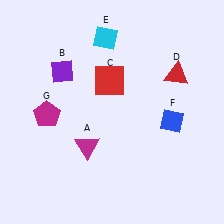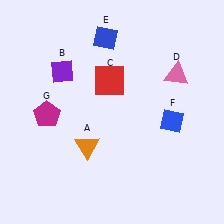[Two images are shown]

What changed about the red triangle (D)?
In Image 1, D is red. In Image 2, it changed to pink.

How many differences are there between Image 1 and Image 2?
There are 3 differences between the two images.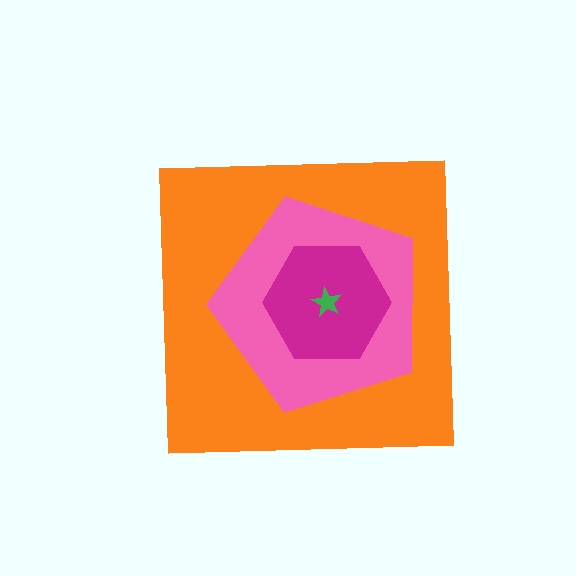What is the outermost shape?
The orange square.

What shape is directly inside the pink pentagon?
The magenta hexagon.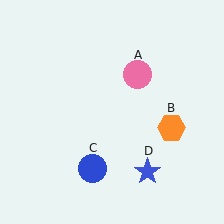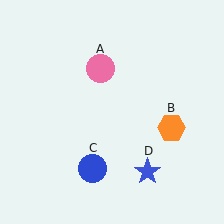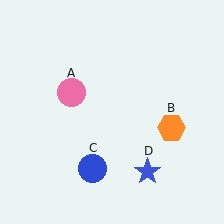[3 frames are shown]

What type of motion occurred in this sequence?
The pink circle (object A) rotated counterclockwise around the center of the scene.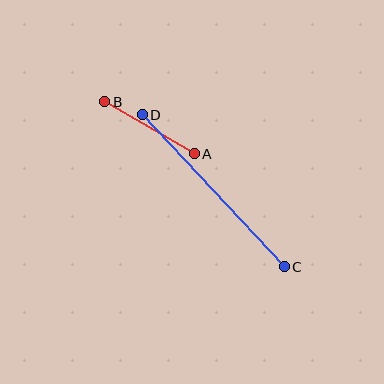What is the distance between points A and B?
The distance is approximately 104 pixels.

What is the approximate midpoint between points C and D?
The midpoint is at approximately (213, 191) pixels.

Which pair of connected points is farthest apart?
Points C and D are farthest apart.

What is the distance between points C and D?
The distance is approximately 208 pixels.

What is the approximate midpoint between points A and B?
The midpoint is at approximately (149, 128) pixels.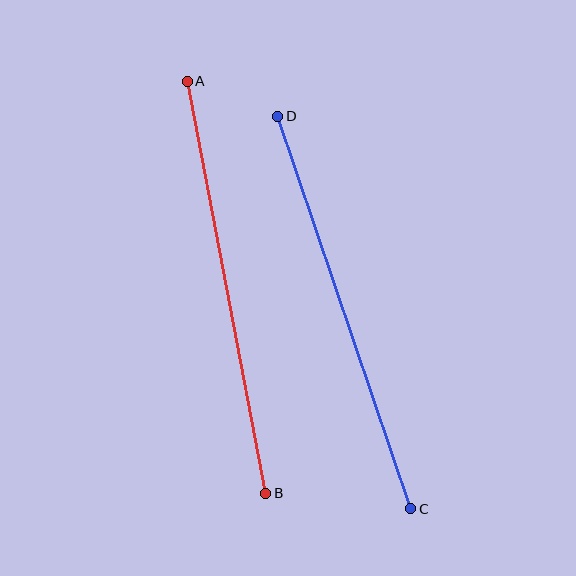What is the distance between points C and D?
The distance is approximately 414 pixels.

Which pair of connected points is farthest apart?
Points A and B are farthest apart.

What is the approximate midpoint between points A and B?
The midpoint is at approximately (226, 287) pixels.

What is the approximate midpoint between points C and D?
The midpoint is at approximately (344, 312) pixels.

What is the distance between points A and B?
The distance is approximately 420 pixels.